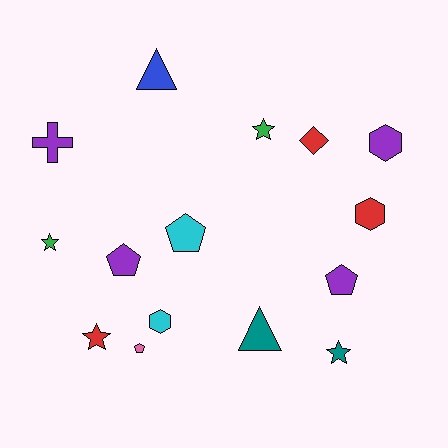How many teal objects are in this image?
There are 2 teal objects.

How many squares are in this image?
There are no squares.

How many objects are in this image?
There are 15 objects.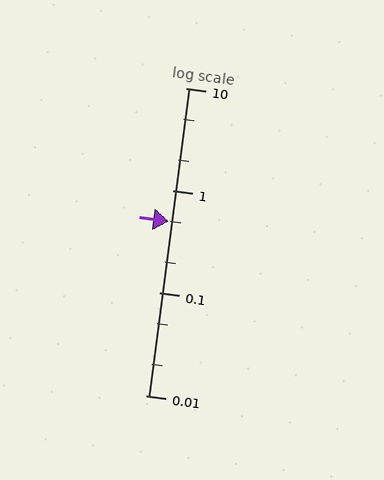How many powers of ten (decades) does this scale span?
The scale spans 3 decades, from 0.01 to 10.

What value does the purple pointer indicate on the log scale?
The pointer indicates approximately 0.5.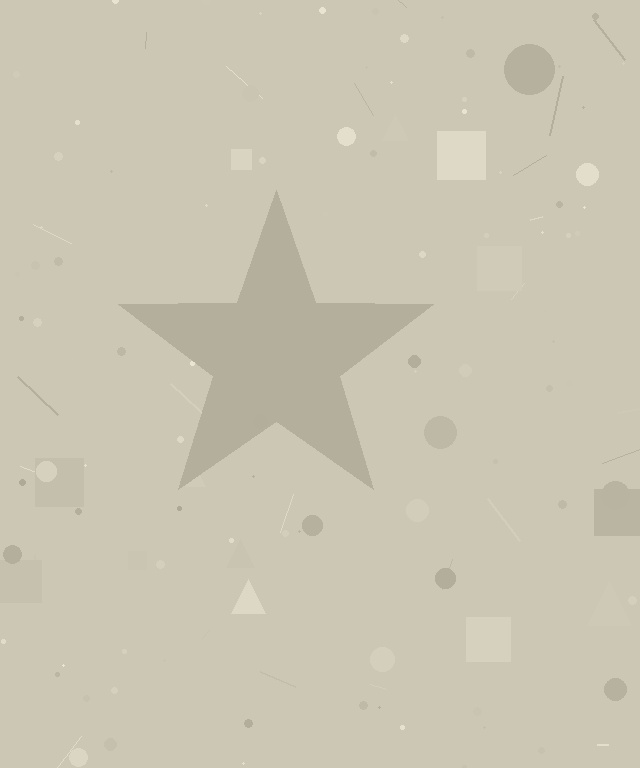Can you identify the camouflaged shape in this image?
The camouflaged shape is a star.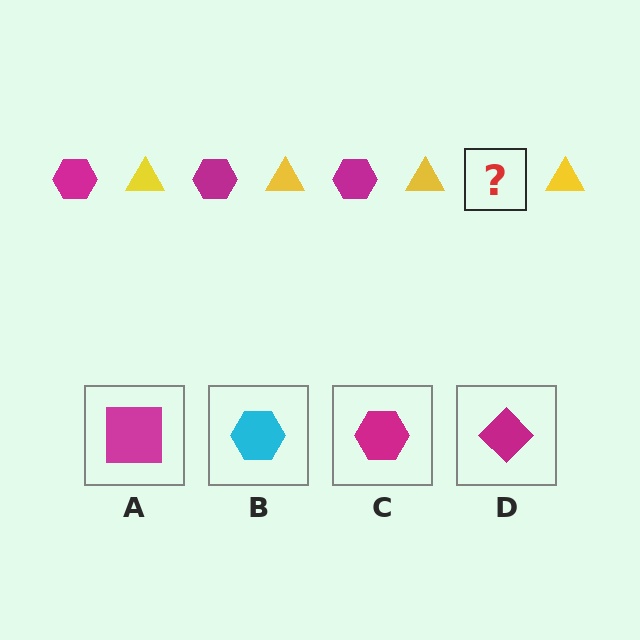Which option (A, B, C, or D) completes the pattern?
C.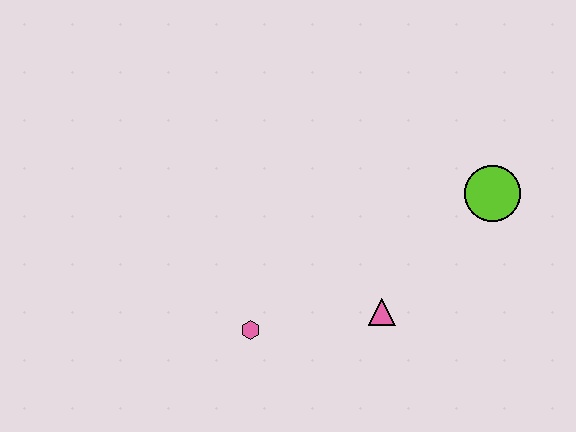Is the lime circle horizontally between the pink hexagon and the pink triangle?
No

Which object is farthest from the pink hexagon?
The lime circle is farthest from the pink hexagon.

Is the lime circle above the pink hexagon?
Yes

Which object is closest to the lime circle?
The pink triangle is closest to the lime circle.